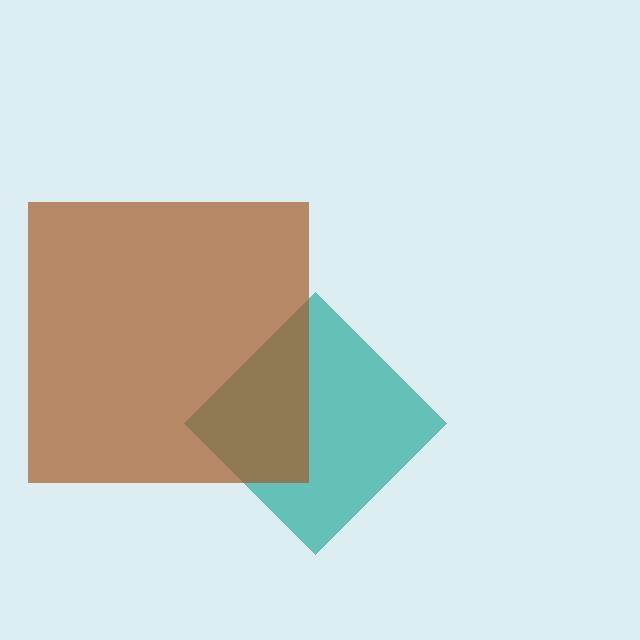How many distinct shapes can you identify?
There are 2 distinct shapes: a teal diamond, a brown square.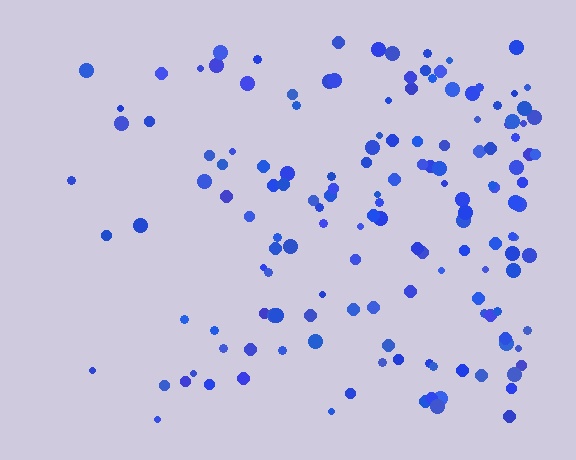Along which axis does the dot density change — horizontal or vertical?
Horizontal.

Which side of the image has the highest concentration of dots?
The right.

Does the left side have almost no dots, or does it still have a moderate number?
Still a moderate number, just noticeably fewer than the right.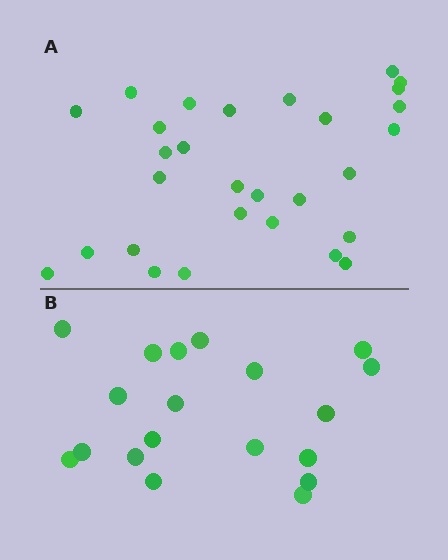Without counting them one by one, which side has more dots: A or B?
Region A (the top region) has more dots.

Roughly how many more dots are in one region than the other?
Region A has roughly 10 or so more dots than region B.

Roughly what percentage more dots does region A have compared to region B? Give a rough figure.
About 55% more.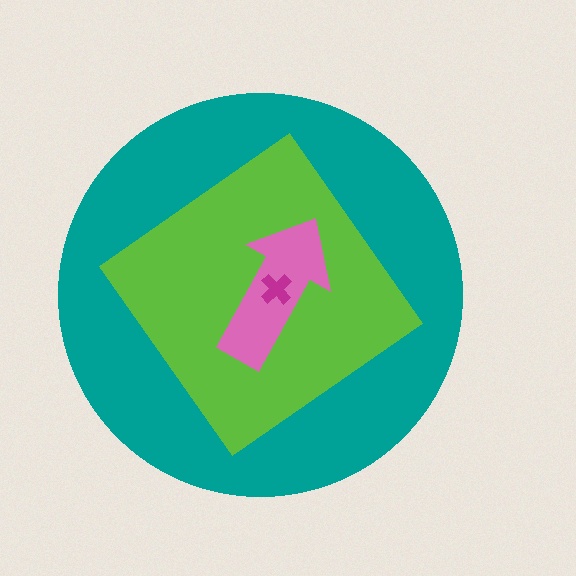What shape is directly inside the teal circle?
The lime diamond.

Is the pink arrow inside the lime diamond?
Yes.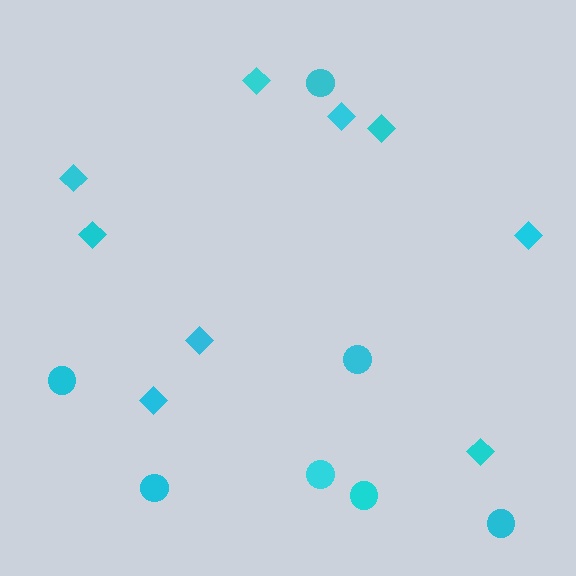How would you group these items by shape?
There are 2 groups: one group of diamonds (9) and one group of circles (7).